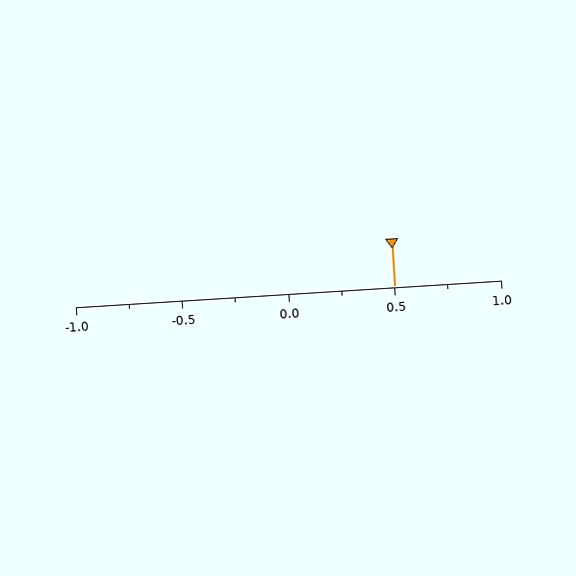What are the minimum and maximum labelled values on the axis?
The axis runs from -1.0 to 1.0.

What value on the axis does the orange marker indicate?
The marker indicates approximately 0.5.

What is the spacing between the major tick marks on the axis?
The major ticks are spaced 0.5 apart.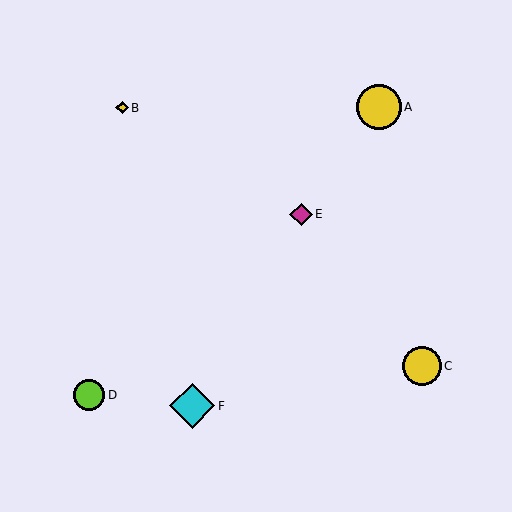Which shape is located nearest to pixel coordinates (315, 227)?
The magenta diamond (labeled E) at (301, 215) is nearest to that location.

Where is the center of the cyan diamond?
The center of the cyan diamond is at (192, 406).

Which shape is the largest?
The cyan diamond (labeled F) is the largest.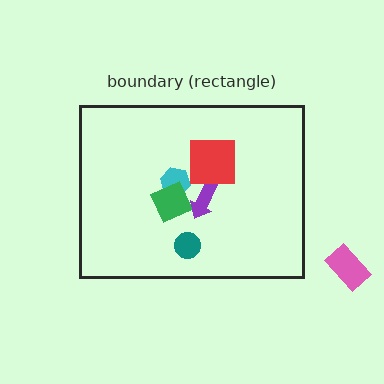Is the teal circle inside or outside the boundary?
Inside.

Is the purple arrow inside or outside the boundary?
Inside.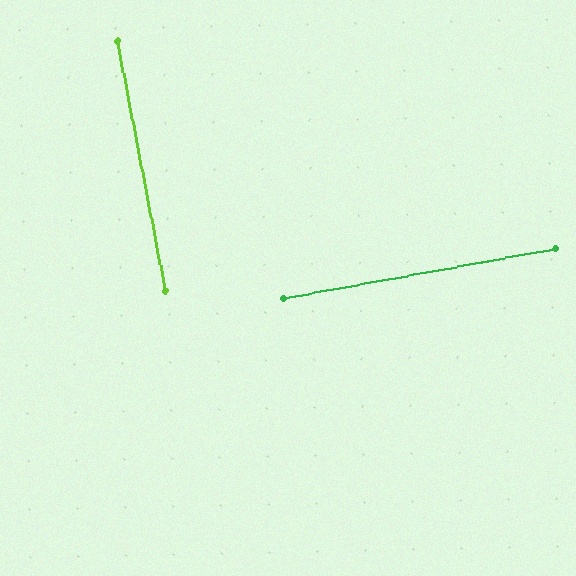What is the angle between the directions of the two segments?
Approximately 89 degrees.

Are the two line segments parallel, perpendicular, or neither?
Perpendicular — they meet at approximately 89°.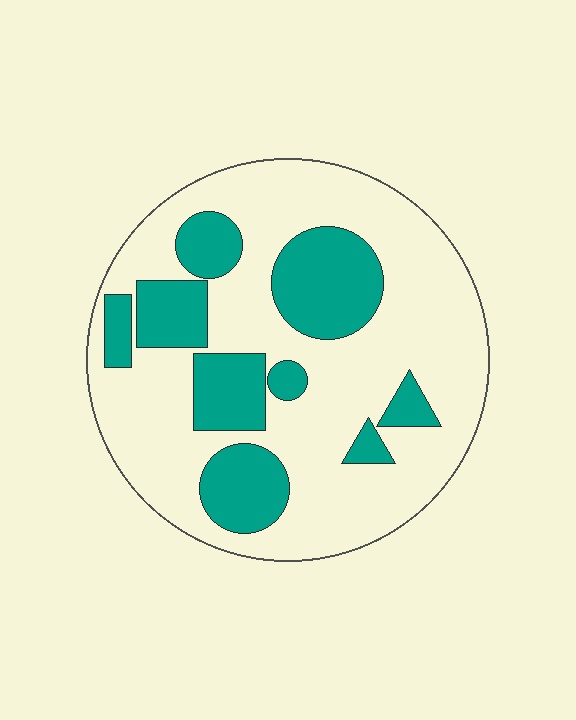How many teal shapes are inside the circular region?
9.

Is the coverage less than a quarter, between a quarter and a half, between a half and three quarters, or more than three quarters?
Between a quarter and a half.